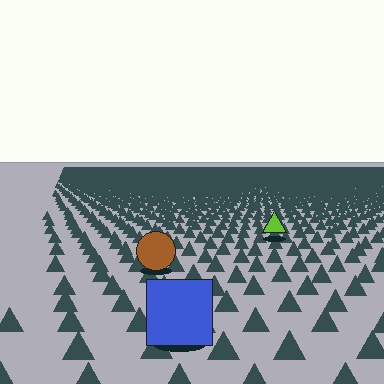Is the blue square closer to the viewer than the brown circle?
Yes. The blue square is closer — you can tell from the texture gradient: the ground texture is coarser near it.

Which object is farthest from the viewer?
The lime triangle is farthest from the viewer. It appears smaller and the ground texture around it is denser.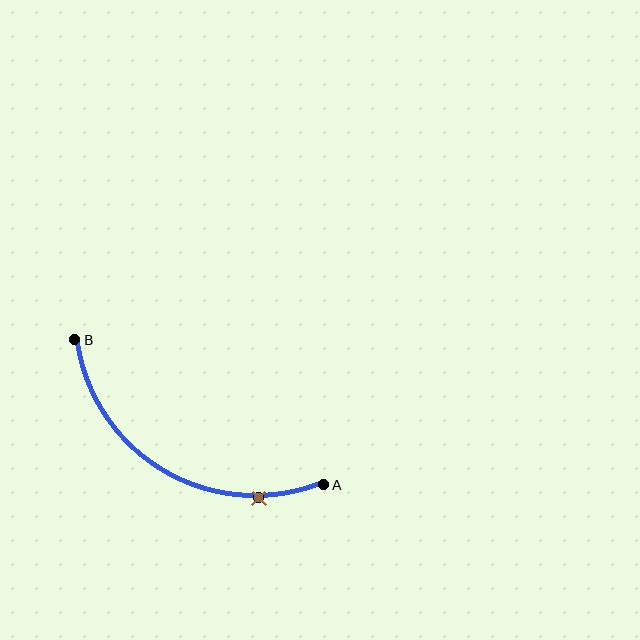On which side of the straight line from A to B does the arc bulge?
The arc bulges below the straight line connecting A and B.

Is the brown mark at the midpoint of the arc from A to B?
No. The brown mark lies on the arc but is closer to endpoint A. The arc midpoint would be at the point on the curve equidistant along the arc from both A and B.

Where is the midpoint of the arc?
The arc midpoint is the point on the curve farthest from the straight line joining A and B. It sits below that line.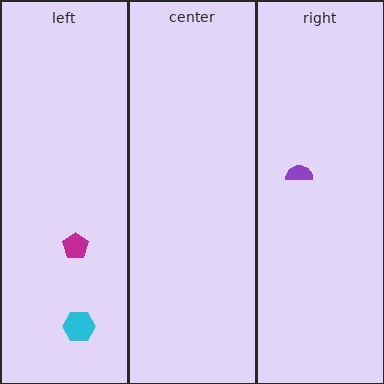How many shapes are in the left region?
2.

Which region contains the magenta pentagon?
The left region.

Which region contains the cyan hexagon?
The left region.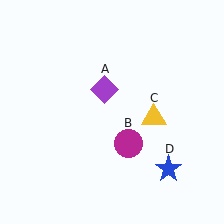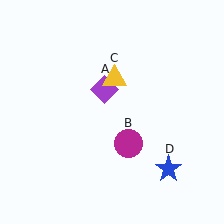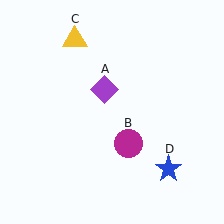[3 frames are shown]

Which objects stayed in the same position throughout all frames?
Purple diamond (object A) and magenta circle (object B) and blue star (object D) remained stationary.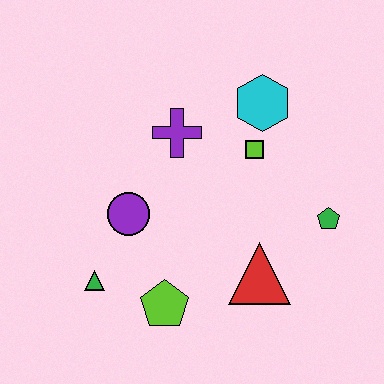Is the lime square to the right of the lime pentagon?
Yes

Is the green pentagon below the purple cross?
Yes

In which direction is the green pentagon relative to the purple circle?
The green pentagon is to the right of the purple circle.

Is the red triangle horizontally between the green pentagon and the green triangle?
Yes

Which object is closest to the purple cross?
The lime square is closest to the purple cross.